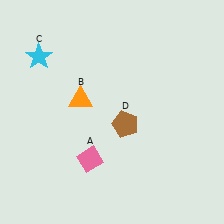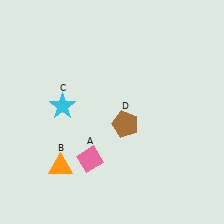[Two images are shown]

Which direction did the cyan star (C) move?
The cyan star (C) moved down.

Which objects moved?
The objects that moved are: the orange triangle (B), the cyan star (C).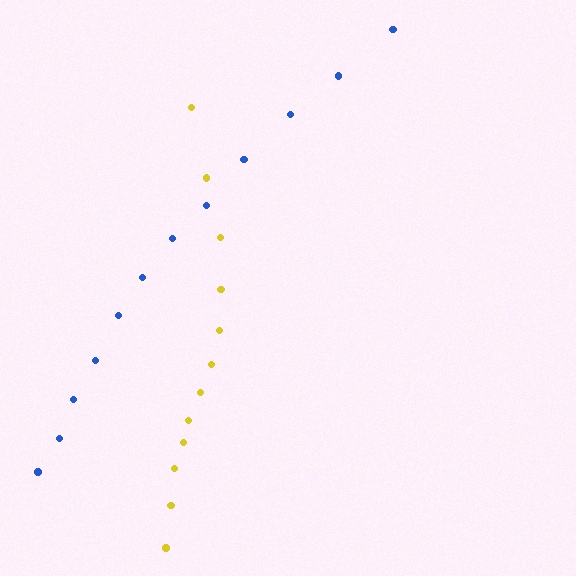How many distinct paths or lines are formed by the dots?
There are 2 distinct paths.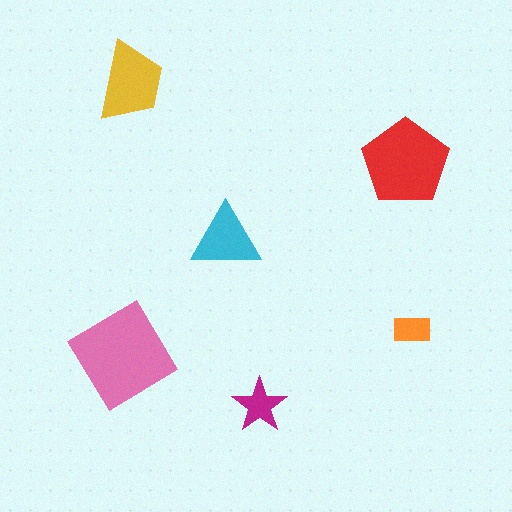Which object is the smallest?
The orange rectangle.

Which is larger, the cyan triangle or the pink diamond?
The pink diamond.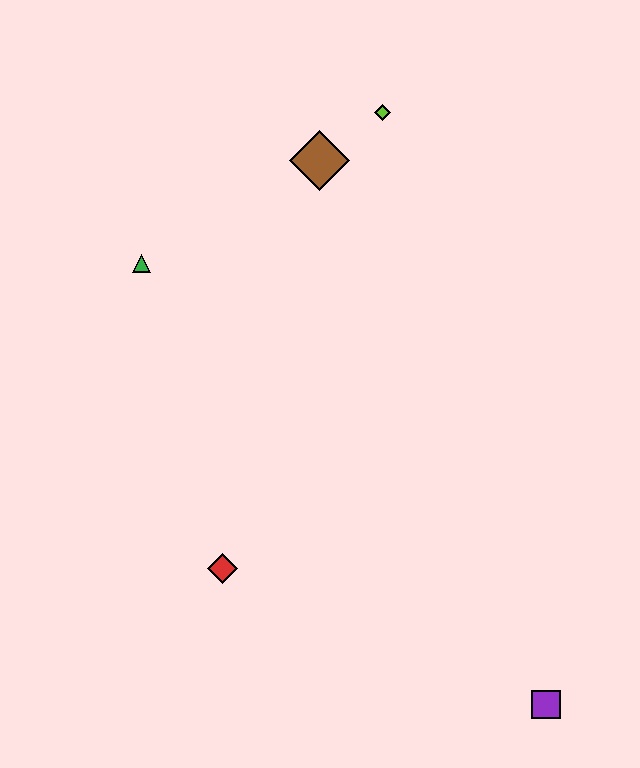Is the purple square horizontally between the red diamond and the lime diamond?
No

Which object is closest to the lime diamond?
The brown diamond is closest to the lime diamond.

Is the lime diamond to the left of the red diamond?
No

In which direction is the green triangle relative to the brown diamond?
The green triangle is to the left of the brown diamond.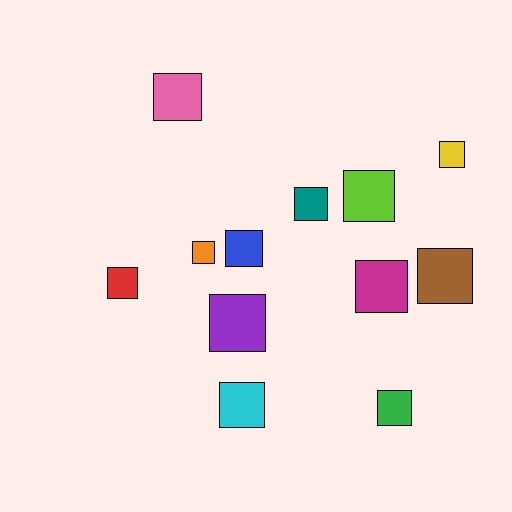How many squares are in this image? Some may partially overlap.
There are 12 squares.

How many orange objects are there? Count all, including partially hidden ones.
There is 1 orange object.